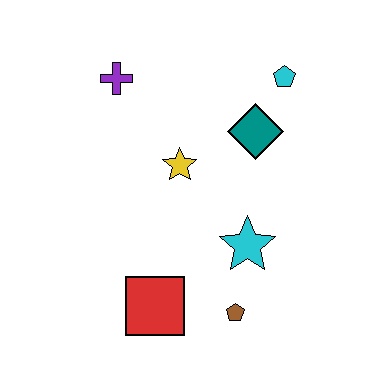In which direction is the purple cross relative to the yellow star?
The purple cross is above the yellow star.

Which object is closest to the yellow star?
The teal diamond is closest to the yellow star.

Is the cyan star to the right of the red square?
Yes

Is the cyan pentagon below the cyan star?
No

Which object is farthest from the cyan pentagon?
The red square is farthest from the cyan pentagon.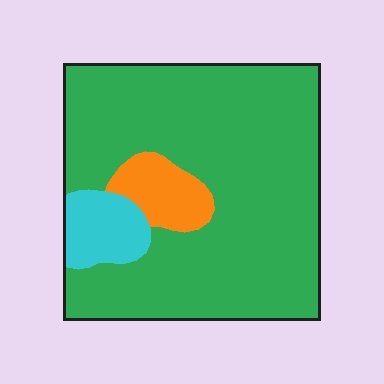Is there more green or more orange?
Green.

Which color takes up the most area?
Green, at roughly 85%.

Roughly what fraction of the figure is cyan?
Cyan takes up about one tenth (1/10) of the figure.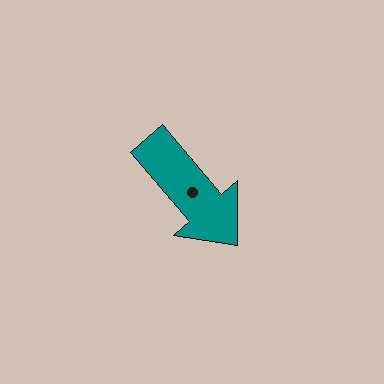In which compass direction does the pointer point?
Southeast.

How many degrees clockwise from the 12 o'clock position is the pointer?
Approximately 140 degrees.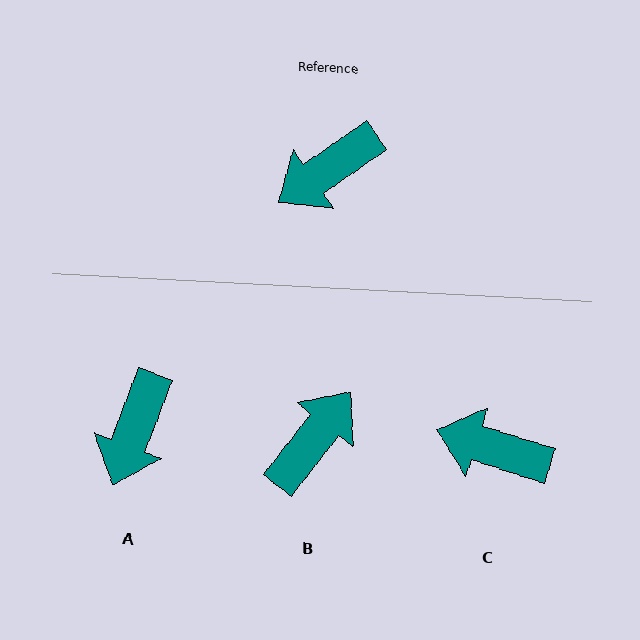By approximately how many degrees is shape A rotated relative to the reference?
Approximately 34 degrees counter-clockwise.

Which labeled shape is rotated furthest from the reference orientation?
B, about 163 degrees away.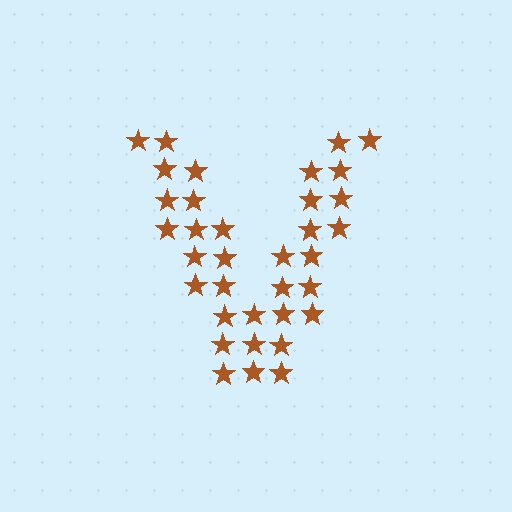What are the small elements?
The small elements are stars.